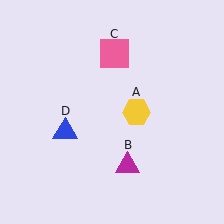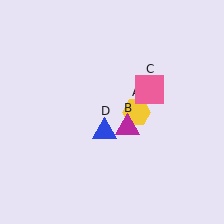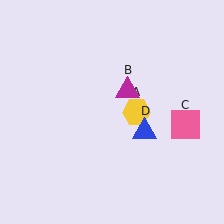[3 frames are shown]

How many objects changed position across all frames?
3 objects changed position: magenta triangle (object B), pink square (object C), blue triangle (object D).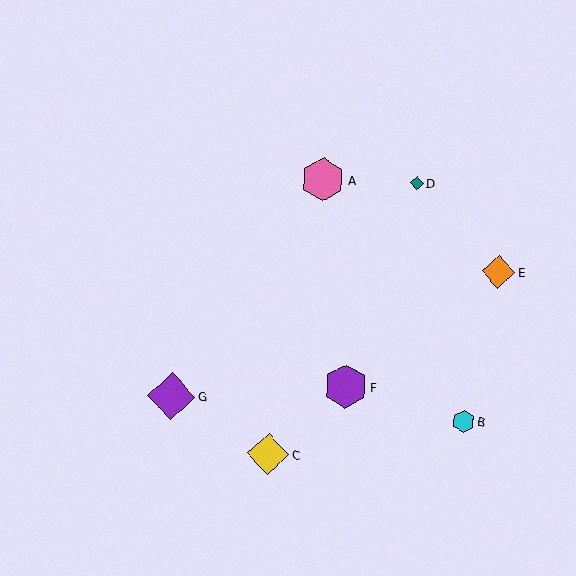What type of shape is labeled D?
Shape D is a teal diamond.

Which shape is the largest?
The purple diamond (labeled G) is the largest.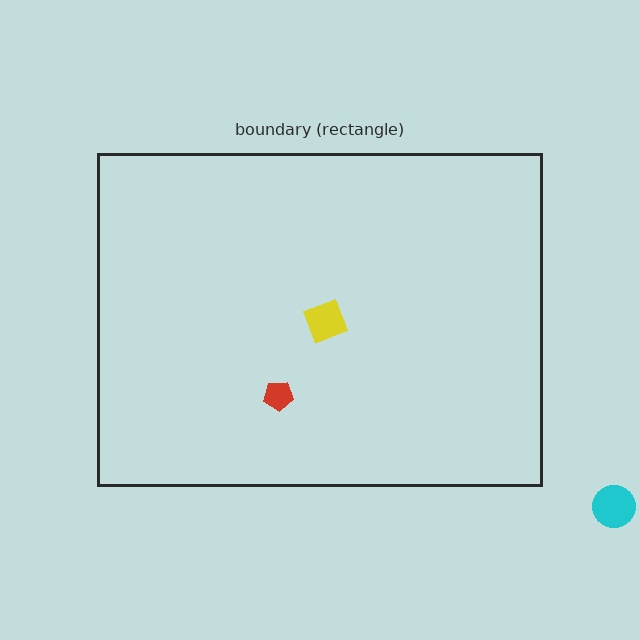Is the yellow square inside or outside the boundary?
Inside.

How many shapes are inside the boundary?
2 inside, 1 outside.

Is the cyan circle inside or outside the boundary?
Outside.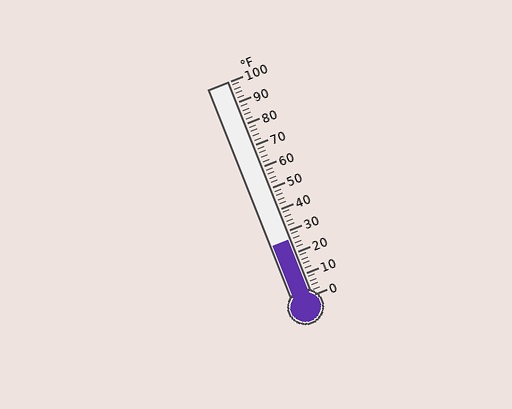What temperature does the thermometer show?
The thermometer shows approximately 26°F.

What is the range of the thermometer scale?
The thermometer scale ranges from 0°F to 100°F.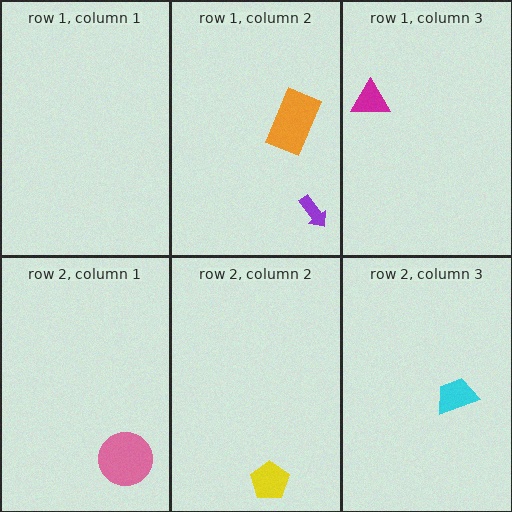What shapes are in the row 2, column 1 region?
The pink circle.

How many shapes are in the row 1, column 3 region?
1.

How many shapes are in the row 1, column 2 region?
2.